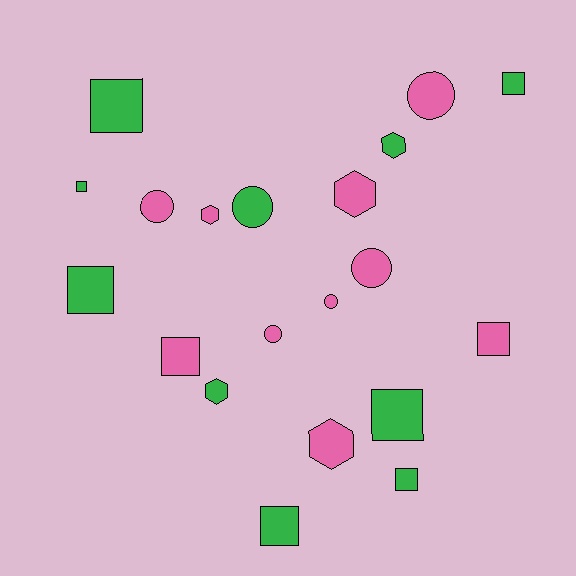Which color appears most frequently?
Pink, with 10 objects.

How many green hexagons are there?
There are 2 green hexagons.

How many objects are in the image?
There are 20 objects.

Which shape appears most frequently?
Square, with 9 objects.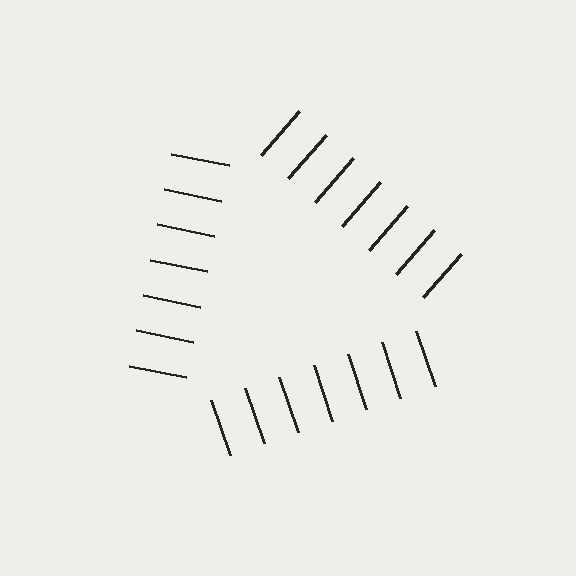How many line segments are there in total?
21 — 7 along each of the 3 edges.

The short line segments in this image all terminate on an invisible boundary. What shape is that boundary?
An illusory triangle — the line segments terminate on its edges but no continuous stroke is drawn.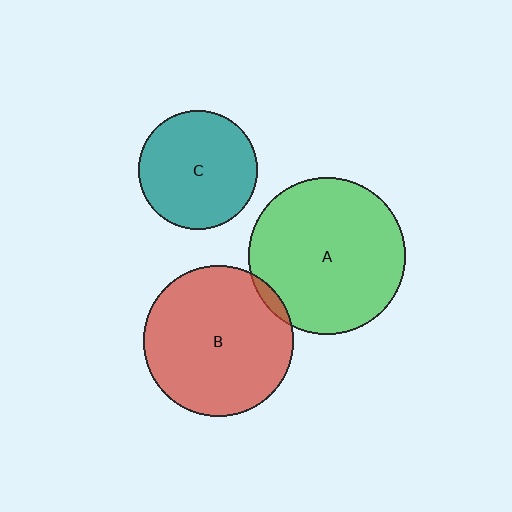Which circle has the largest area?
Circle A (green).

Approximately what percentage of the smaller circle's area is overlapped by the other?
Approximately 5%.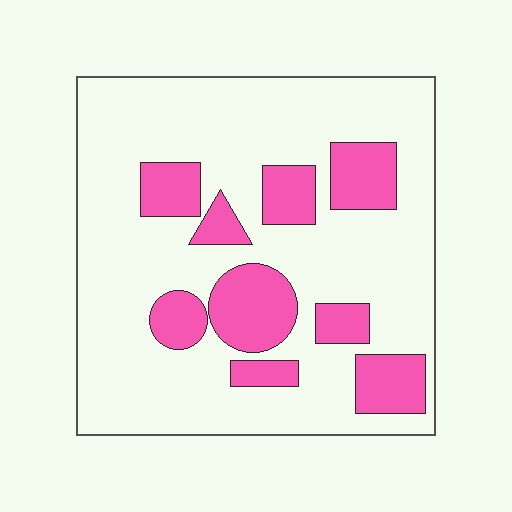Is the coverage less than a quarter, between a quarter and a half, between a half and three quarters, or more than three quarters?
Less than a quarter.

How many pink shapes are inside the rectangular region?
9.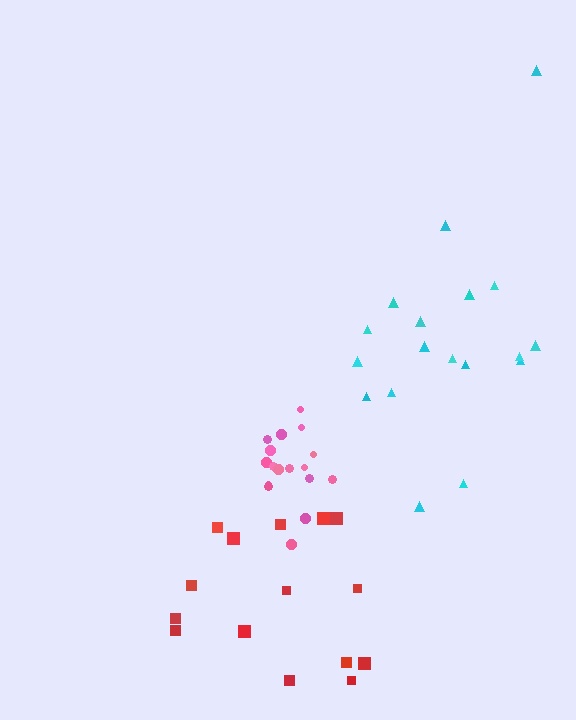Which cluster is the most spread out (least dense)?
Red.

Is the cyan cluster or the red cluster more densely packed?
Cyan.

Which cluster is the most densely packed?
Pink.